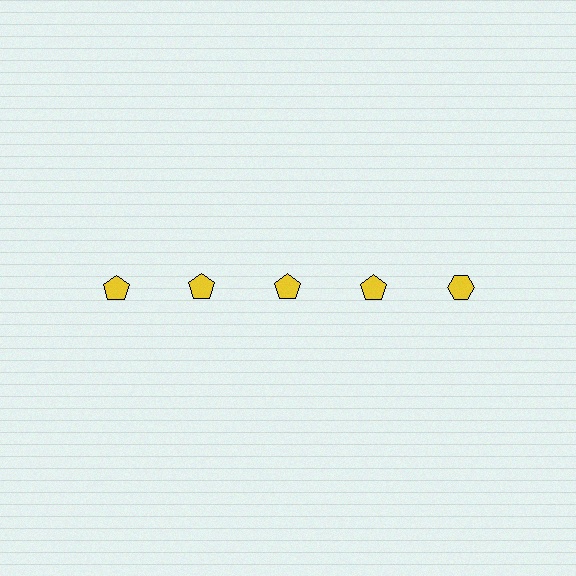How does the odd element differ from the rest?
It has a different shape: hexagon instead of pentagon.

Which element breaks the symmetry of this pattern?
The yellow hexagon in the top row, rightmost column breaks the symmetry. All other shapes are yellow pentagons.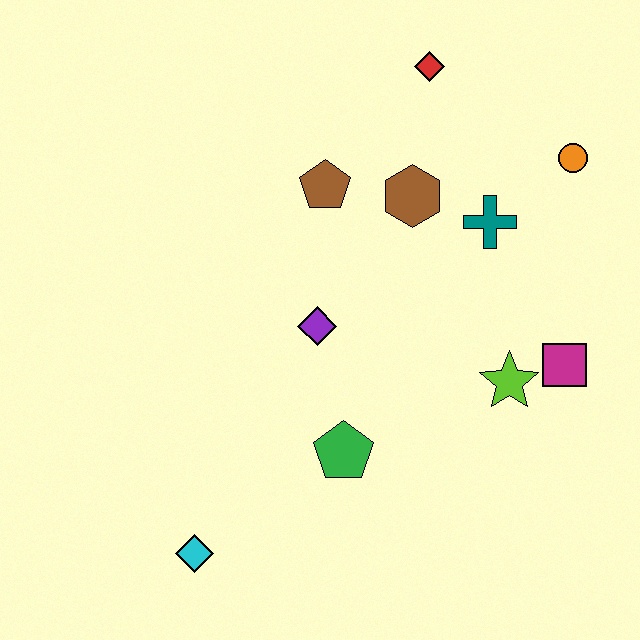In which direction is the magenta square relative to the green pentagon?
The magenta square is to the right of the green pentagon.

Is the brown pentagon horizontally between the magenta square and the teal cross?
No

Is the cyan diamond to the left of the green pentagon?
Yes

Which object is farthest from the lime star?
The cyan diamond is farthest from the lime star.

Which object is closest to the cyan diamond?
The green pentagon is closest to the cyan diamond.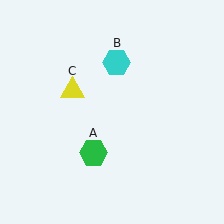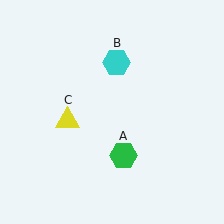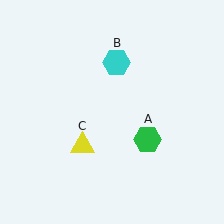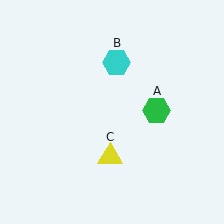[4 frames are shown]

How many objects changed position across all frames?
2 objects changed position: green hexagon (object A), yellow triangle (object C).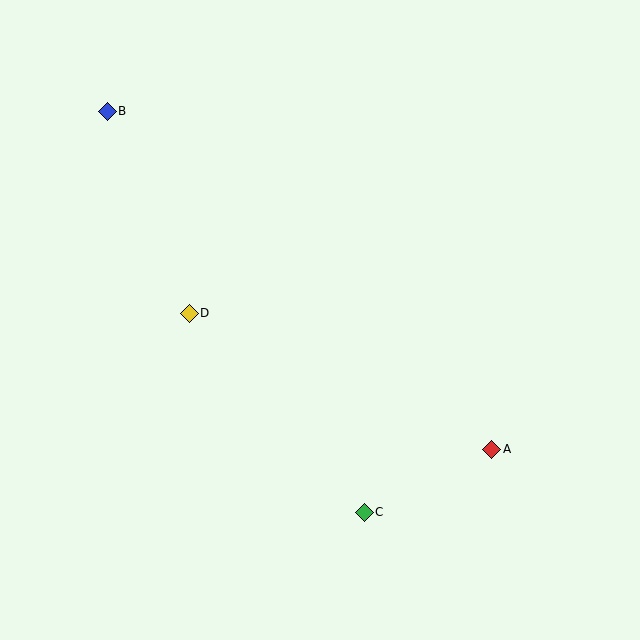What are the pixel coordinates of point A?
Point A is at (492, 449).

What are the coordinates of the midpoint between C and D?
The midpoint between C and D is at (277, 413).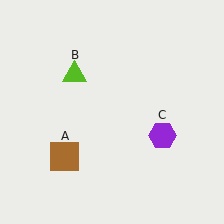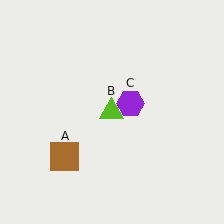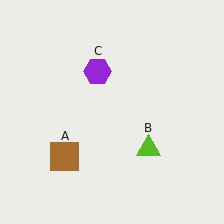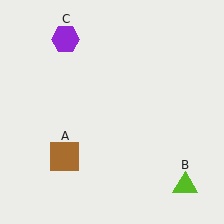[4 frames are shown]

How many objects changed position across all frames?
2 objects changed position: lime triangle (object B), purple hexagon (object C).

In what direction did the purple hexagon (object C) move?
The purple hexagon (object C) moved up and to the left.